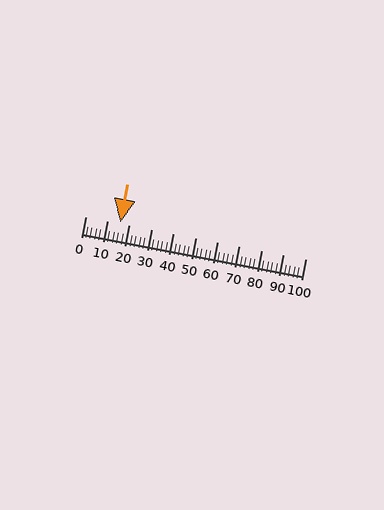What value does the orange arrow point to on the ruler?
The orange arrow points to approximately 16.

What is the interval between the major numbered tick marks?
The major tick marks are spaced 10 units apart.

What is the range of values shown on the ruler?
The ruler shows values from 0 to 100.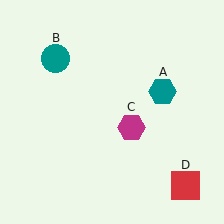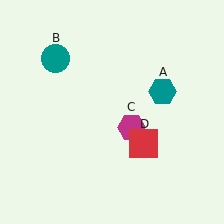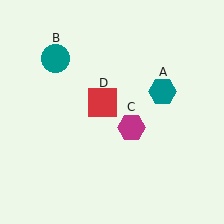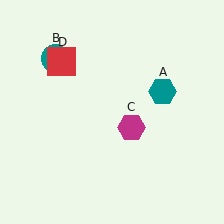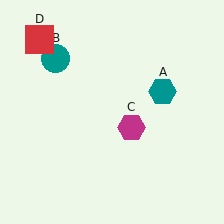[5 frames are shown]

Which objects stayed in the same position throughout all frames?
Teal hexagon (object A) and teal circle (object B) and magenta hexagon (object C) remained stationary.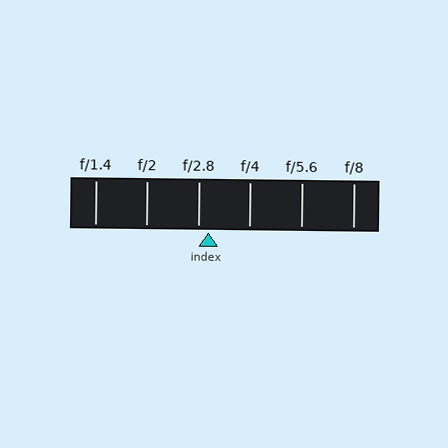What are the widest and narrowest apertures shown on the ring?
The widest aperture shown is f/1.4 and the narrowest is f/8.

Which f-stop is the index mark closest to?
The index mark is closest to f/2.8.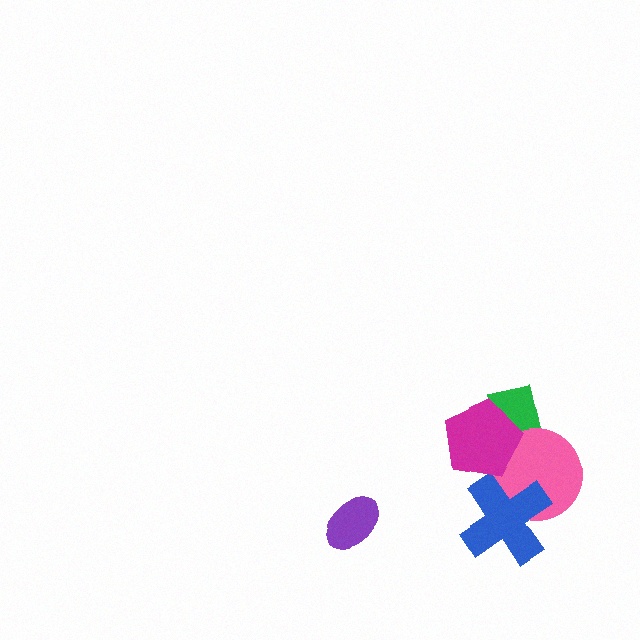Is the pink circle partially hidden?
Yes, it is partially covered by another shape.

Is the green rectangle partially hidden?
Yes, it is partially covered by another shape.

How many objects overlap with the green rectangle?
2 objects overlap with the green rectangle.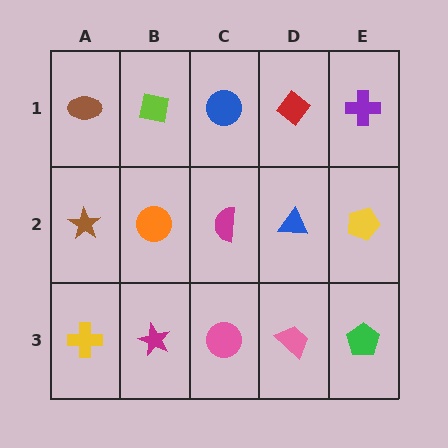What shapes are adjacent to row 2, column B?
A lime square (row 1, column B), a magenta star (row 3, column B), a brown star (row 2, column A), a magenta semicircle (row 2, column C).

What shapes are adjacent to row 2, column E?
A purple cross (row 1, column E), a green pentagon (row 3, column E), a blue triangle (row 2, column D).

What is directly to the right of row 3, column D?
A green pentagon.